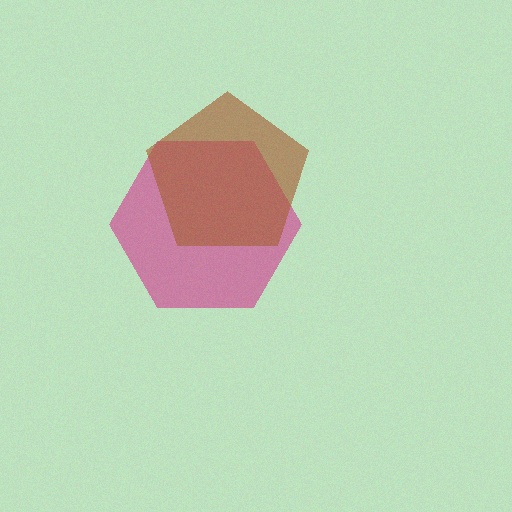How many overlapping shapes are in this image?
There are 2 overlapping shapes in the image.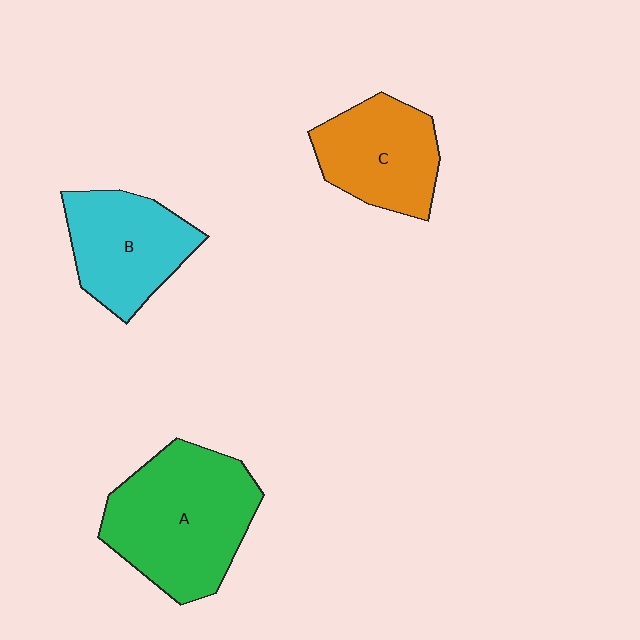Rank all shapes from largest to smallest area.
From largest to smallest: A (green), B (cyan), C (orange).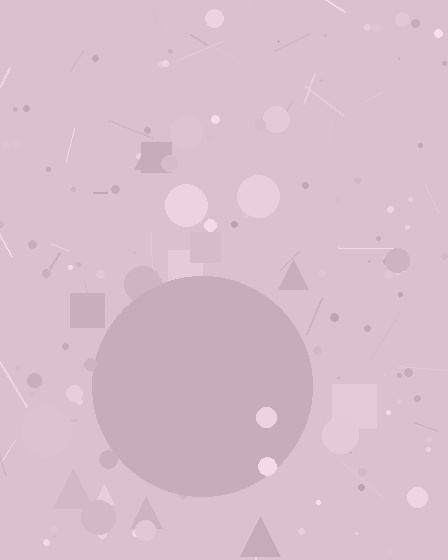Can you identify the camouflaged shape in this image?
The camouflaged shape is a circle.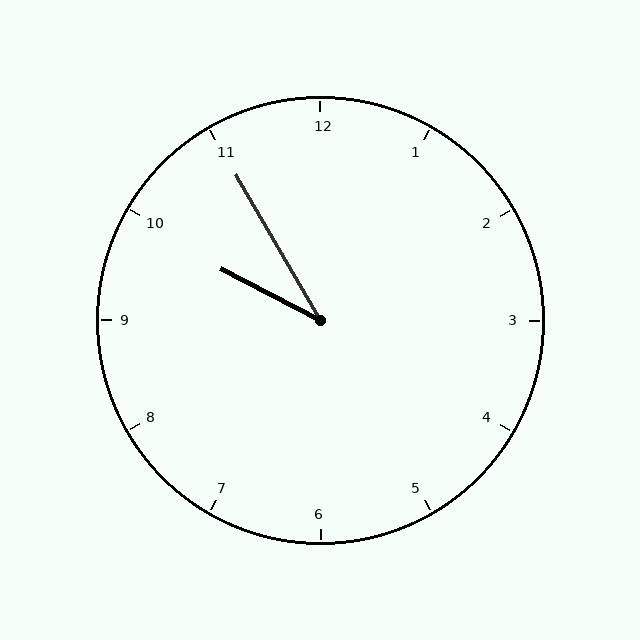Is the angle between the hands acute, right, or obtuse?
It is acute.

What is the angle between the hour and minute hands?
Approximately 32 degrees.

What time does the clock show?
9:55.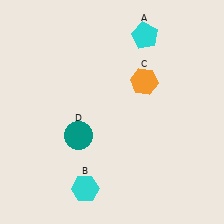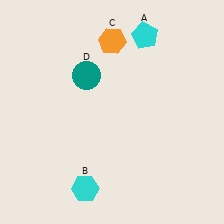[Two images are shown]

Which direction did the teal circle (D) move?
The teal circle (D) moved up.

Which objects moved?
The objects that moved are: the orange hexagon (C), the teal circle (D).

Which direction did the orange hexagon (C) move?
The orange hexagon (C) moved up.